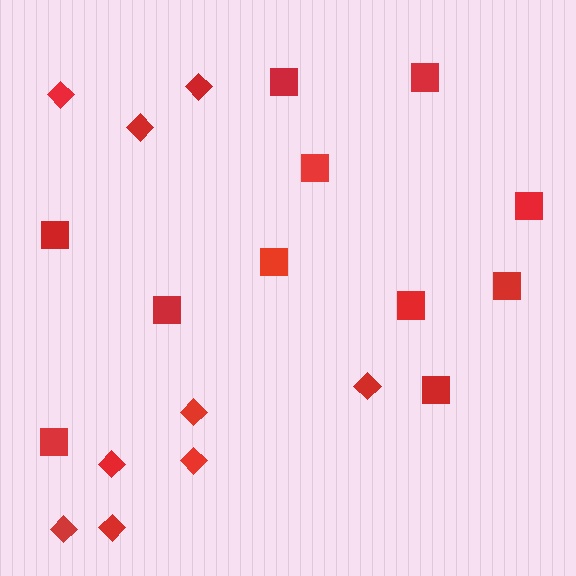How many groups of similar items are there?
There are 2 groups: one group of diamonds (9) and one group of squares (11).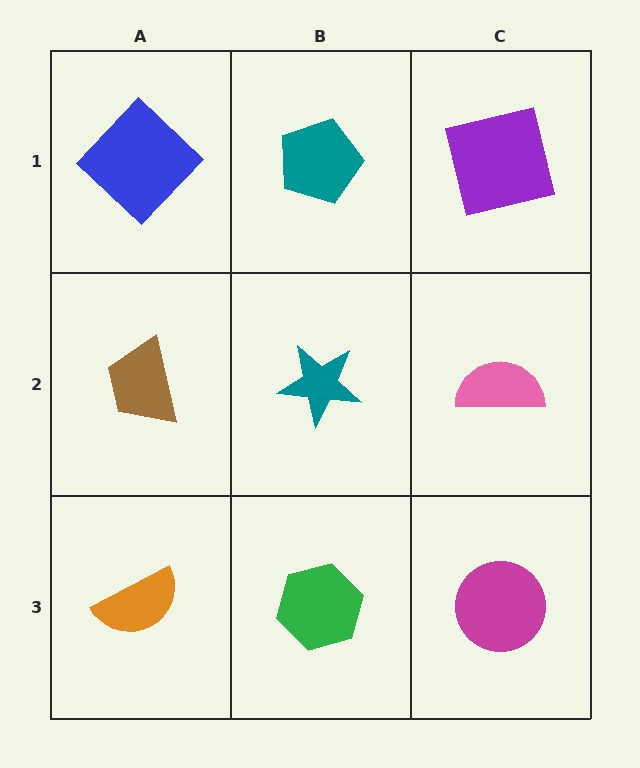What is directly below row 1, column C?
A pink semicircle.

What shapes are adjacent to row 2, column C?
A purple square (row 1, column C), a magenta circle (row 3, column C), a teal star (row 2, column B).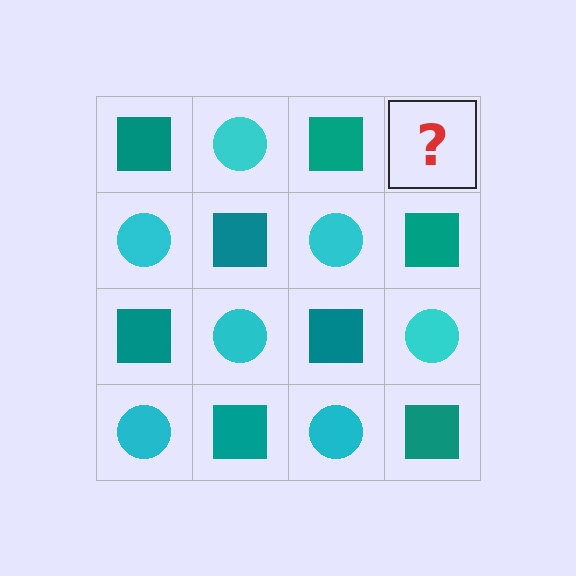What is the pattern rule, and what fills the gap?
The rule is that it alternates teal square and cyan circle in a checkerboard pattern. The gap should be filled with a cyan circle.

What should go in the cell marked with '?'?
The missing cell should contain a cyan circle.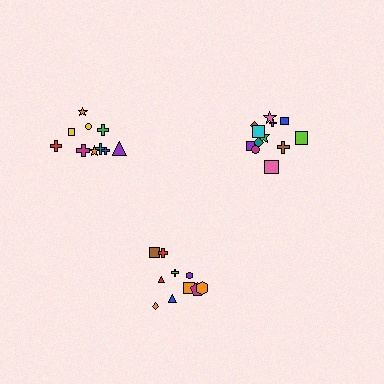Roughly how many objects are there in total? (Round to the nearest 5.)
Roughly 30 objects in total.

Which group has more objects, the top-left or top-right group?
The top-right group.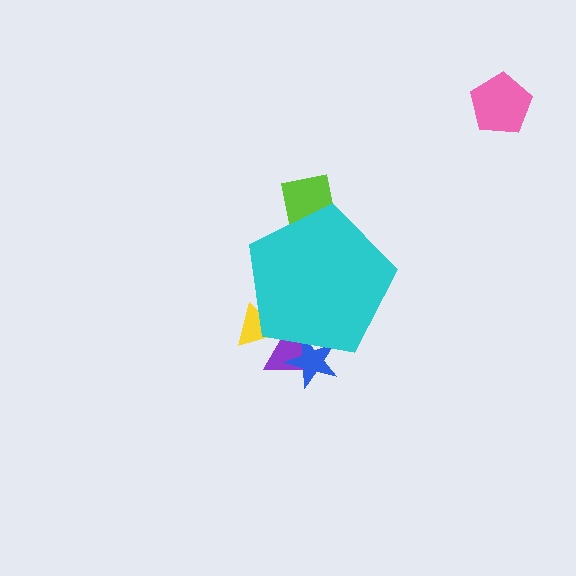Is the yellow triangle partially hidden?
Yes, the yellow triangle is partially hidden behind the cyan pentagon.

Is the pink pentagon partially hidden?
No, the pink pentagon is fully visible.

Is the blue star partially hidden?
Yes, the blue star is partially hidden behind the cyan pentagon.